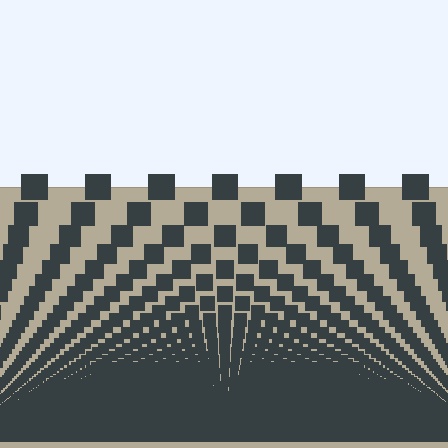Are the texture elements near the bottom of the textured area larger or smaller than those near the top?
Smaller. The gradient is inverted — elements near the bottom are smaller and denser.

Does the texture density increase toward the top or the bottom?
Density increases toward the bottom.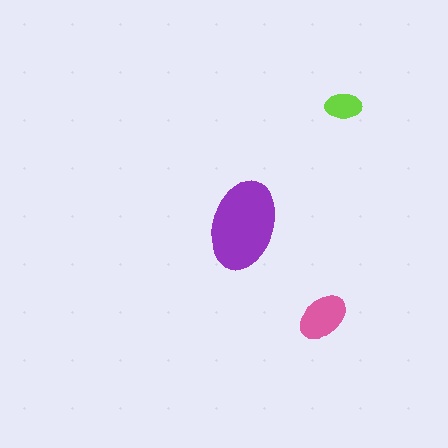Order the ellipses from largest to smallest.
the purple one, the pink one, the lime one.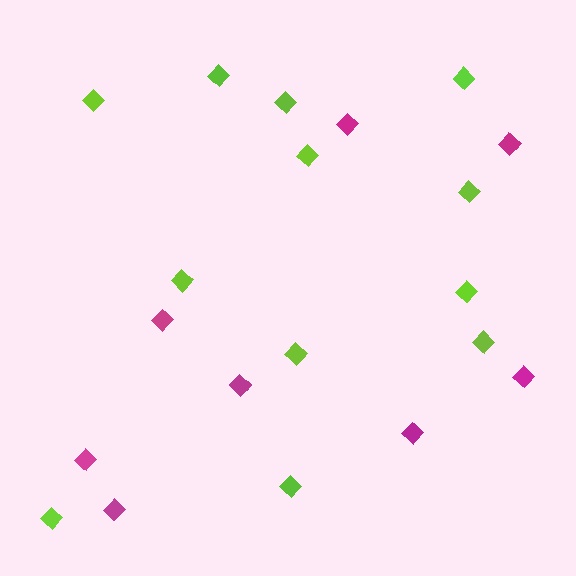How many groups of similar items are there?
There are 2 groups: one group of lime diamonds (12) and one group of magenta diamonds (8).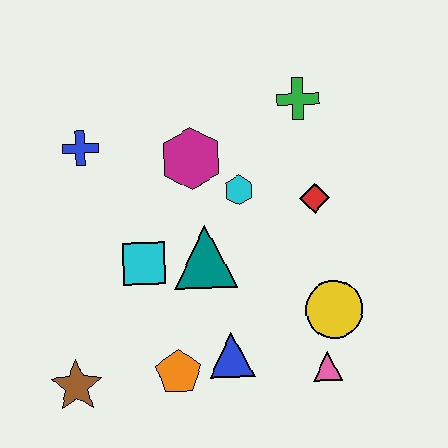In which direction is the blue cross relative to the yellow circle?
The blue cross is to the left of the yellow circle.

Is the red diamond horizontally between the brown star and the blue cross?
No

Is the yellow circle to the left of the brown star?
No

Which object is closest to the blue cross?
The magenta hexagon is closest to the blue cross.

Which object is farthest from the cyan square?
The green cross is farthest from the cyan square.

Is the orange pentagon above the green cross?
No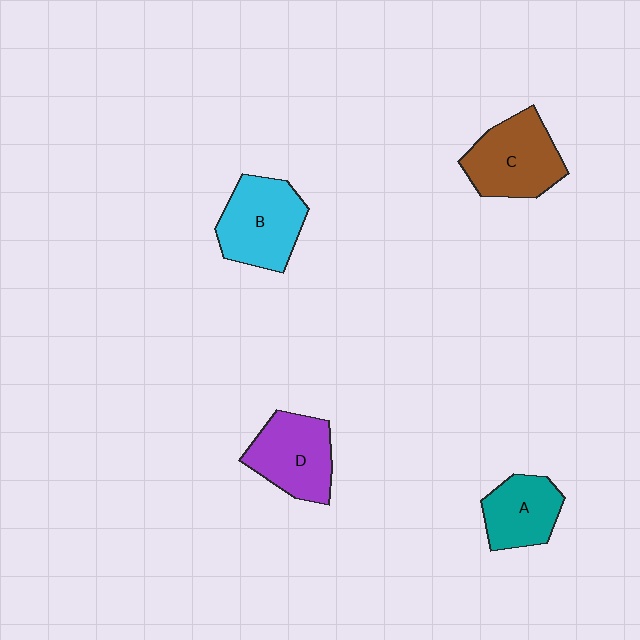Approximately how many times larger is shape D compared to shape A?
Approximately 1.2 times.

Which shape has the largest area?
Shape C (brown).